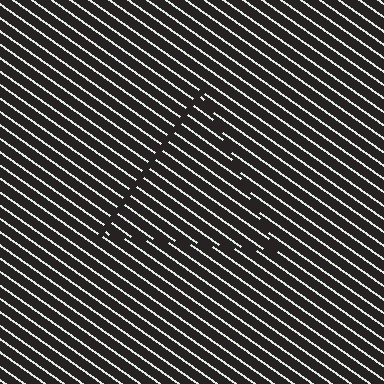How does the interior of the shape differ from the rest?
The interior of the shape contains the same grating, shifted by half a period — the contour is defined by the phase discontinuity where line-ends from the inner and outer gratings abut.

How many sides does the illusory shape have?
3 sides — the line-ends trace a triangle.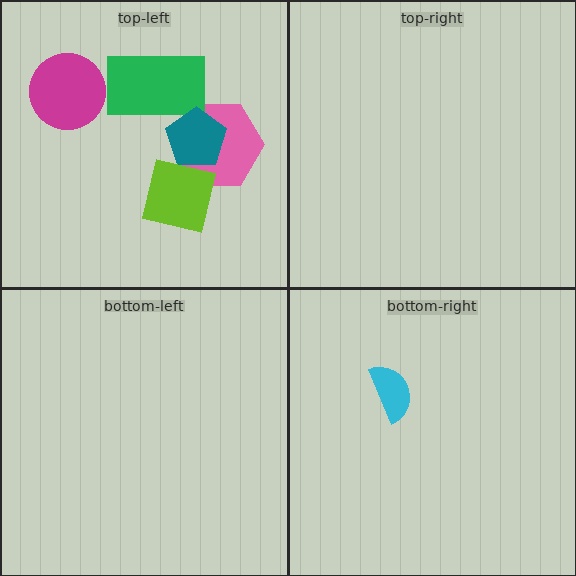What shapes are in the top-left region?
The pink hexagon, the green rectangle, the magenta circle, the teal pentagon, the lime square.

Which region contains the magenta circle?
The top-left region.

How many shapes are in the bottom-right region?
1.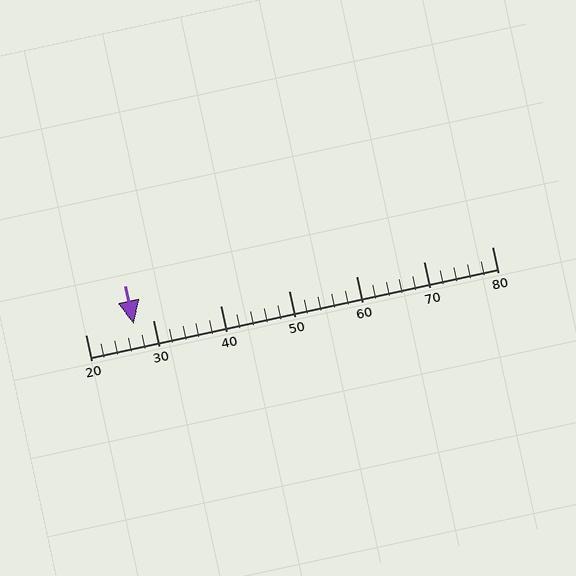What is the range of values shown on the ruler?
The ruler shows values from 20 to 80.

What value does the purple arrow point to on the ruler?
The purple arrow points to approximately 27.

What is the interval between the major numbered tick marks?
The major tick marks are spaced 10 units apart.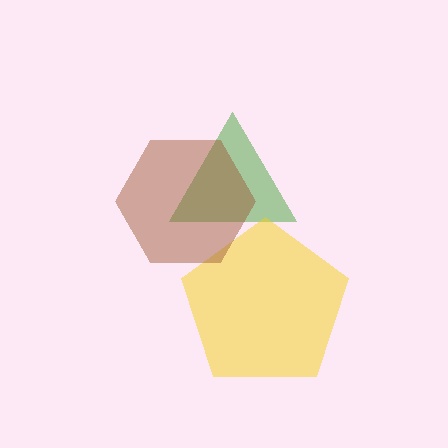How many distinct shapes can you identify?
There are 3 distinct shapes: a green triangle, a yellow pentagon, a brown hexagon.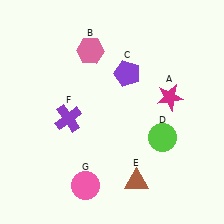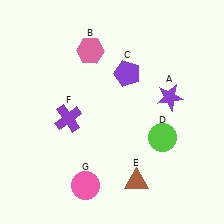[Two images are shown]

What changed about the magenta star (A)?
In Image 1, A is magenta. In Image 2, it changed to purple.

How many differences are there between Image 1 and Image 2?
There is 1 difference between the two images.